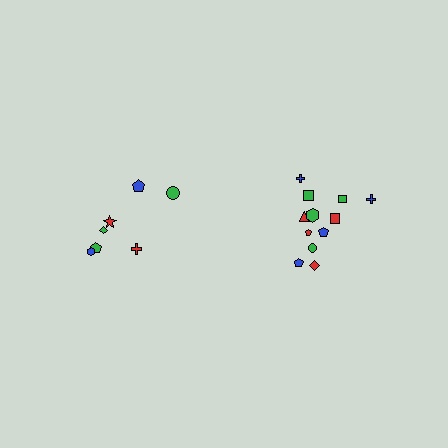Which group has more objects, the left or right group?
The right group.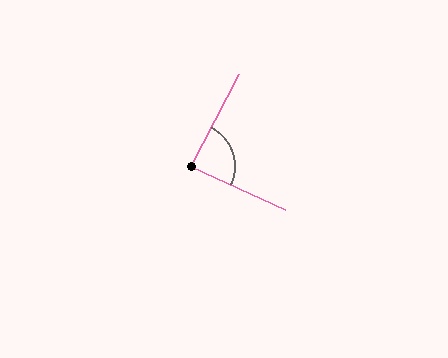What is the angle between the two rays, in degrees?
Approximately 87 degrees.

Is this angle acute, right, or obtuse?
It is approximately a right angle.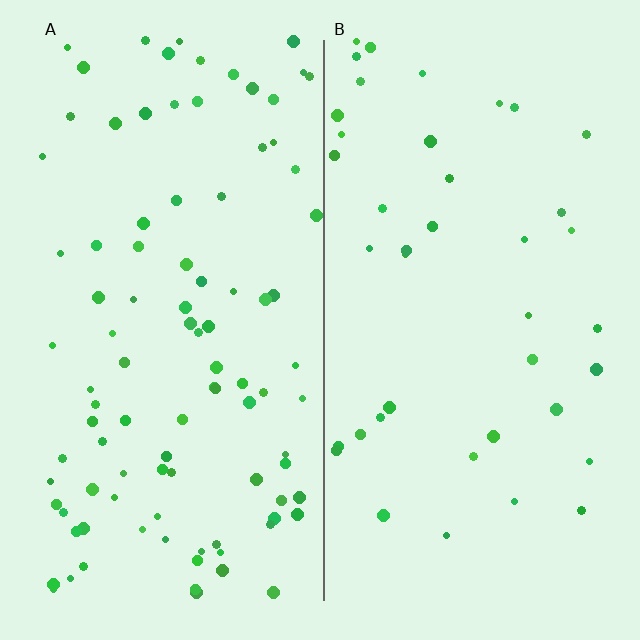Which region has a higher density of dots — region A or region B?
A (the left).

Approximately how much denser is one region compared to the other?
Approximately 2.3× — region A over region B.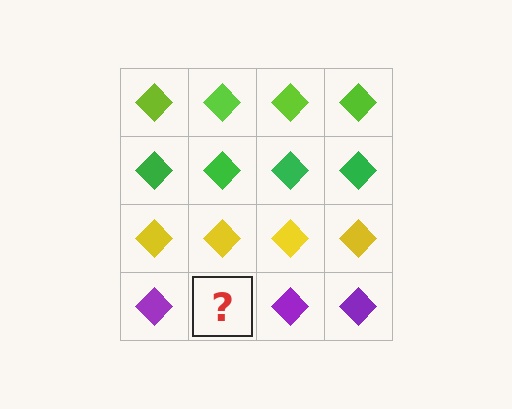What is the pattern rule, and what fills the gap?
The rule is that each row has a consistent color. The gap should be filled with a purple diamond.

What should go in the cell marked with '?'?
The missing cell should contain a purple diamond.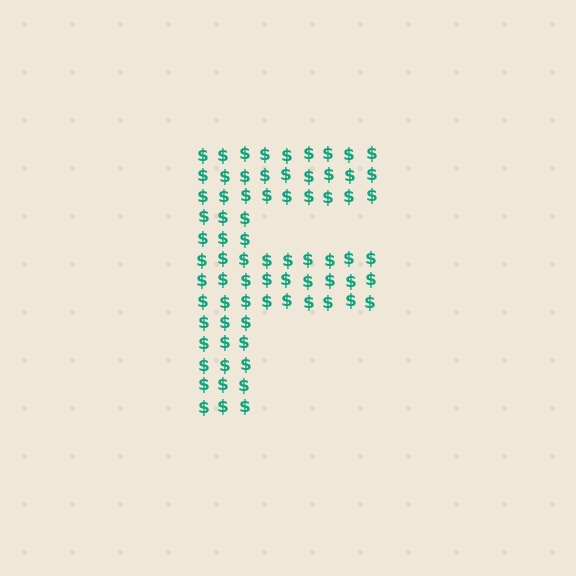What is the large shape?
The large shape is the letter F.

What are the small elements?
The small elements are dollar signs.